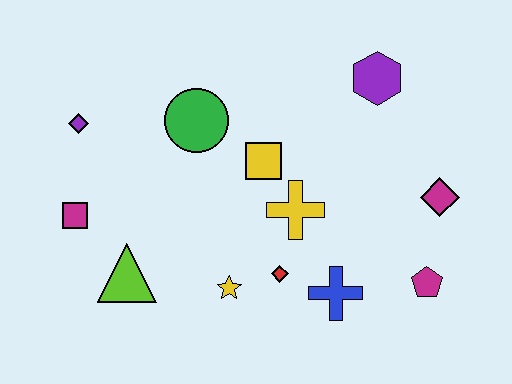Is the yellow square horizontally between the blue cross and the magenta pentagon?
No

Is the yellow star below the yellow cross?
Yes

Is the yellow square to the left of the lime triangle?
No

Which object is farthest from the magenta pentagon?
The purple diamond is farthest from the magenta pentagon.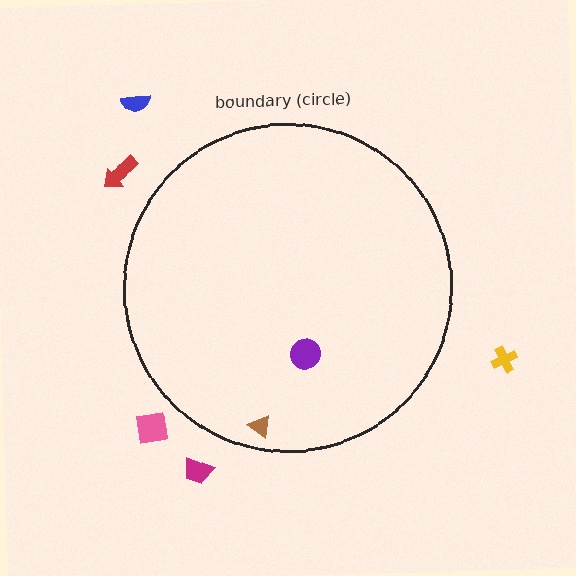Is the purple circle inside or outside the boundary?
Inside.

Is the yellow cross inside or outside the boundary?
Outside.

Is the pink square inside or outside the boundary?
Outside.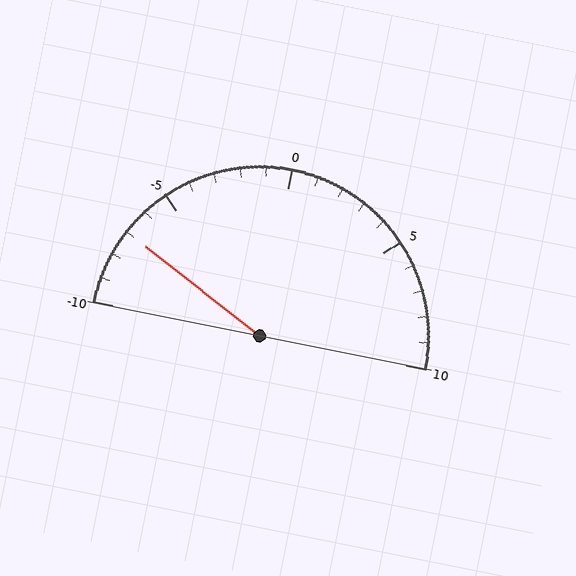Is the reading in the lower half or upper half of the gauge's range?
The reading is in the lower half of the range (-10 to 10).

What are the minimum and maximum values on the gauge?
The gauge ranges from -10 to 10.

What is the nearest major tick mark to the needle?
The nearest major tick mark is -5.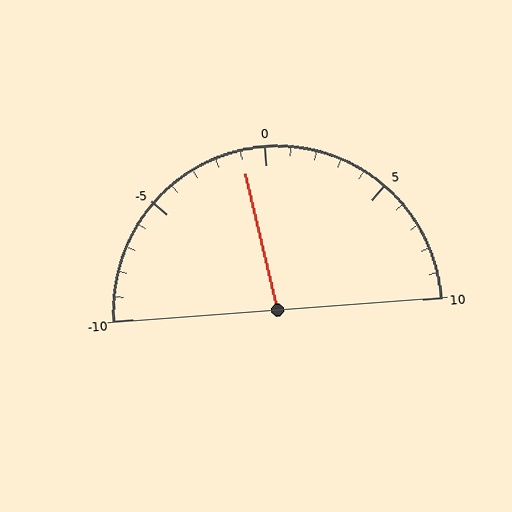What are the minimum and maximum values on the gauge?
The gauge ranges from -10 to 10.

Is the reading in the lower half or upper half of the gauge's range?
The reading is in the lower half of the range (-10 to 10).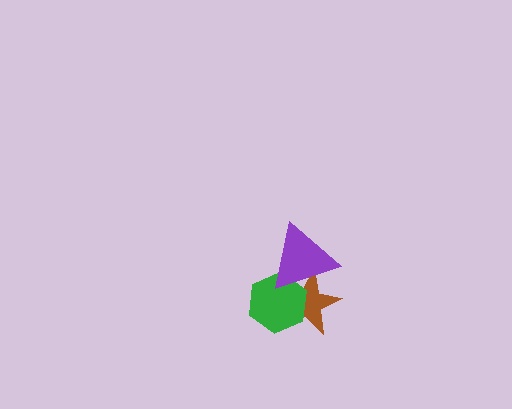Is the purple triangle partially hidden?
No, no other shape covers it.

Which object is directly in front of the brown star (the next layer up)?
The green hexagon is directly in front of the brown star.